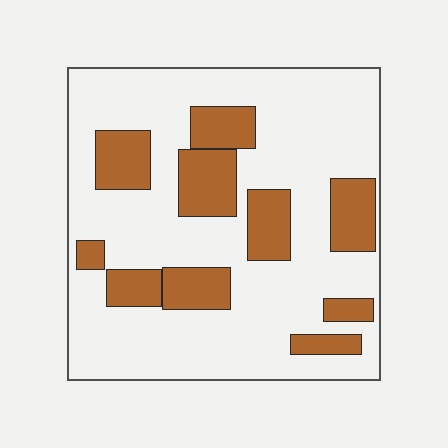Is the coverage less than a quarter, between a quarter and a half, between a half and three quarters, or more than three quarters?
Between a quarter and a half.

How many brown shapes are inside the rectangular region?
10.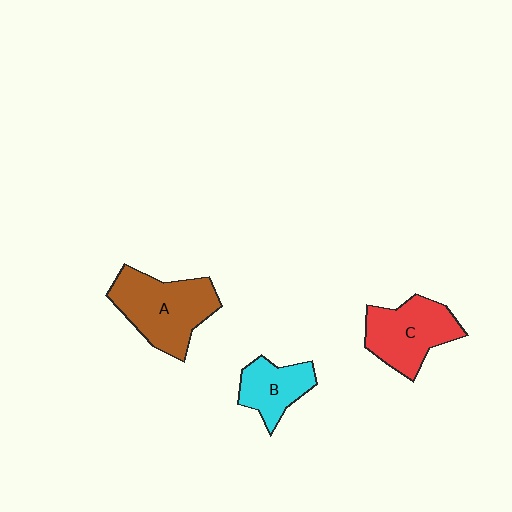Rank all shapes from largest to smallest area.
From largest to smallest: A (brown), C (red), B (cyan).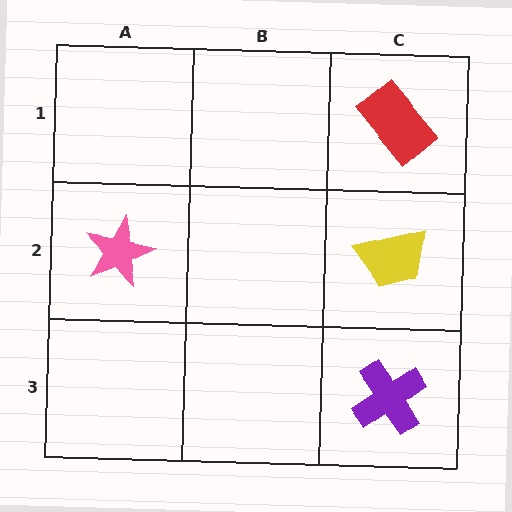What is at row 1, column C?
A red rectangle.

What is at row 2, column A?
A pink star.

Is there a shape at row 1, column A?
No, that cell is empty.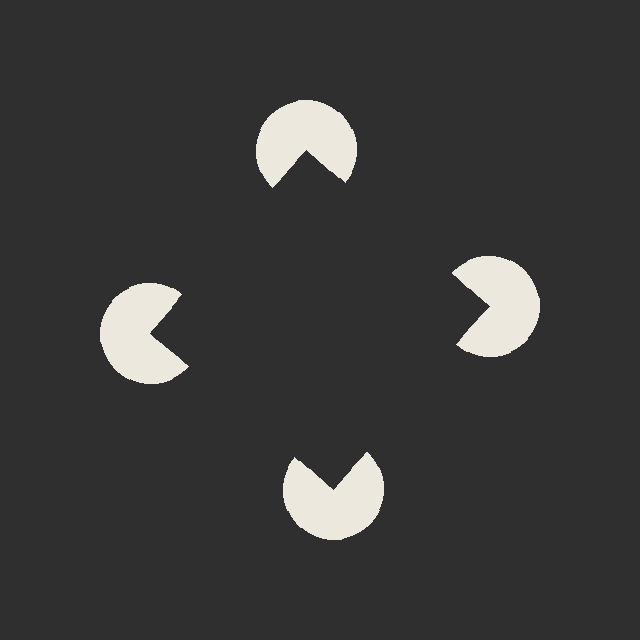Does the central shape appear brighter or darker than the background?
It typically appears slightly darker than the background, even though no actual brightness change is drawn.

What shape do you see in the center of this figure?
An illusory square — its edges are inferred from the aligned wedge cuts in the pac-man discs, not physically drawn.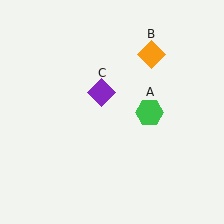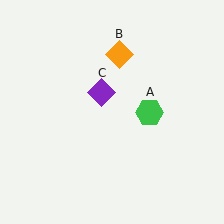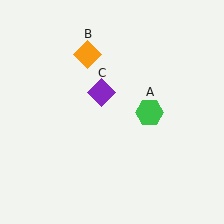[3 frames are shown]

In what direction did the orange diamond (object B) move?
The orange diamond (object B) moved left.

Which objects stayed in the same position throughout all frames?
Green hexagon (object A) and purple diamond (object C) remained stationary.